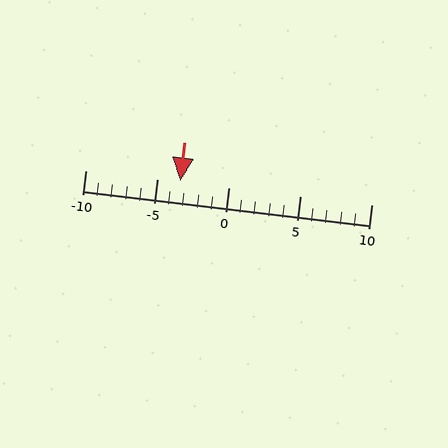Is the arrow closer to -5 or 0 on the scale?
The arrow is closer to -5.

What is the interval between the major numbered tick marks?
The major tick marks are spaced 5 units apart.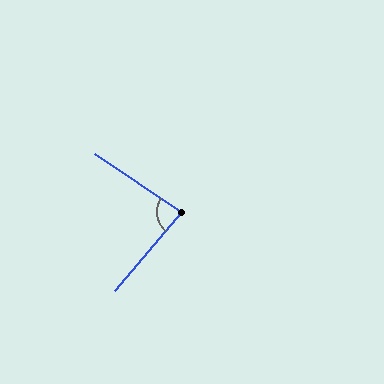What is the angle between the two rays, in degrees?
Approximately 84 degrees.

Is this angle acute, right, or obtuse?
It is acute.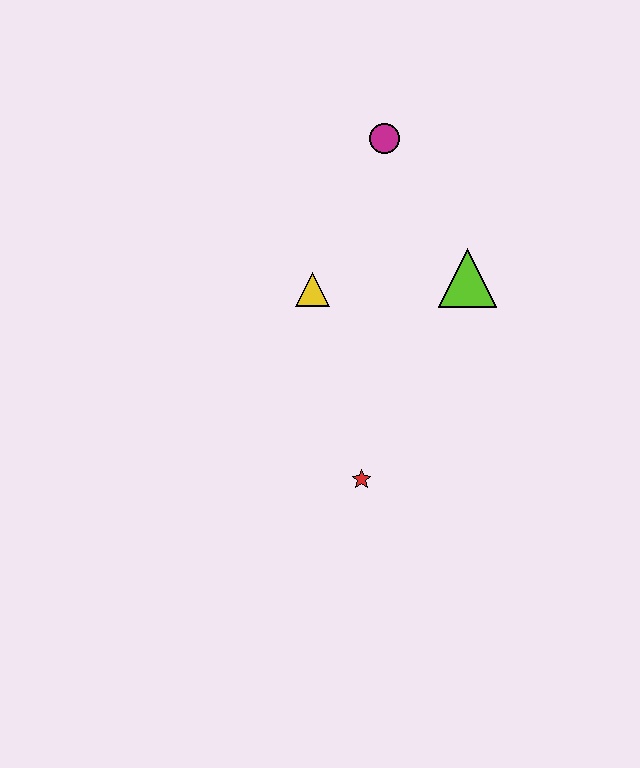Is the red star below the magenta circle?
Yes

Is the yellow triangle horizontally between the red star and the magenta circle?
No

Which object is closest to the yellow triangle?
The lime triangle is closest to the yellow triangle.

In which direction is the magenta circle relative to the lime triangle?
The magenta circle is above the lime triangle.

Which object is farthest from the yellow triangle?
The red star is farthest from the yellow triangle.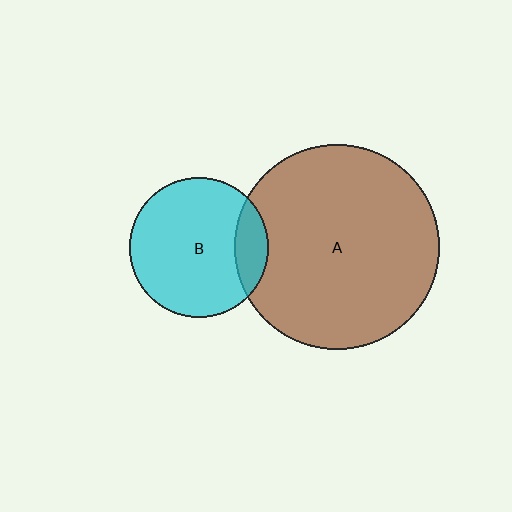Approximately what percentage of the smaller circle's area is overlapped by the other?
Approximately 15%.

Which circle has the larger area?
Circle A (brown).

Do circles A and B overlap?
Yes.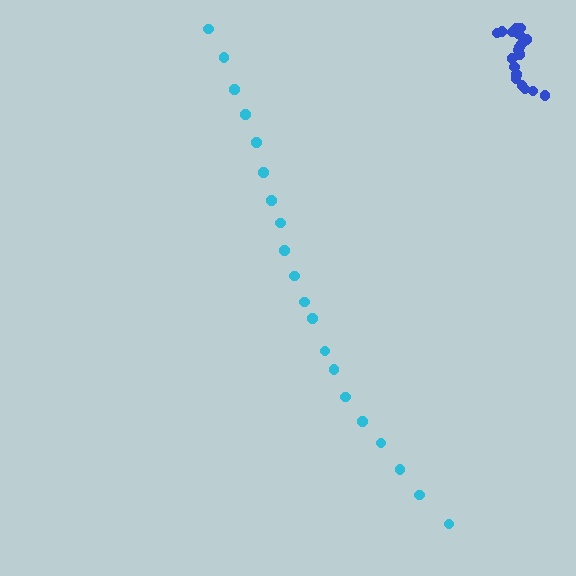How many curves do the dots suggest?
There are 2 distinct paths.